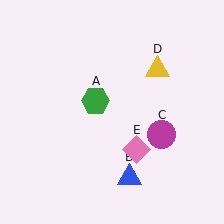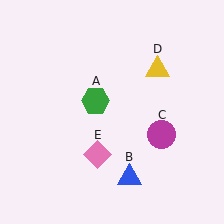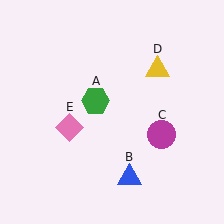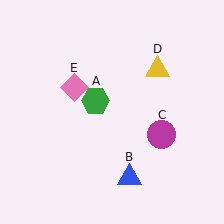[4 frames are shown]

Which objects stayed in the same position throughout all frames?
Green hexagon (object A) and blue triangle (object B) and magenta circle (object C) and yellow triangle (object D) remained stationary.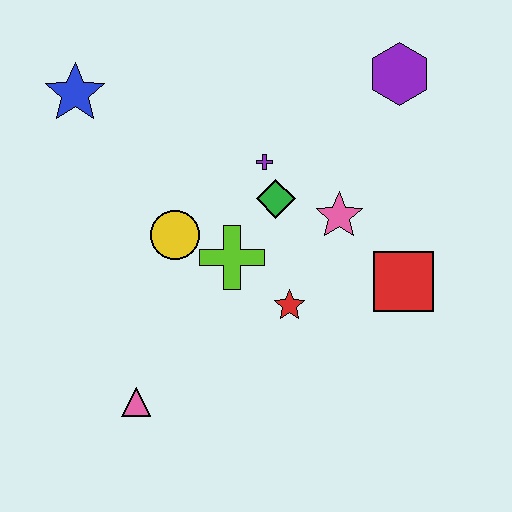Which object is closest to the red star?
The lime cross is closest to the red star.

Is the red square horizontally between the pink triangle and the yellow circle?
No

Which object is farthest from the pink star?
The blue star is farthest from the pink star.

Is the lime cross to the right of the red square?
No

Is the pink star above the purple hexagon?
No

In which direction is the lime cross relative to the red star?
The lime cross is to the left of the red star.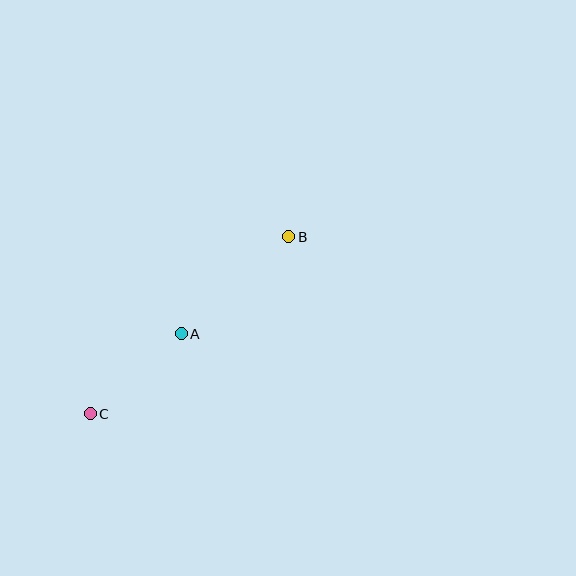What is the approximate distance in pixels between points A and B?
The distance between A and B is approximately 145 pixels.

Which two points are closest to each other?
Points A and C are closest to each other.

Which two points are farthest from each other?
Points B and C are farthest from each other.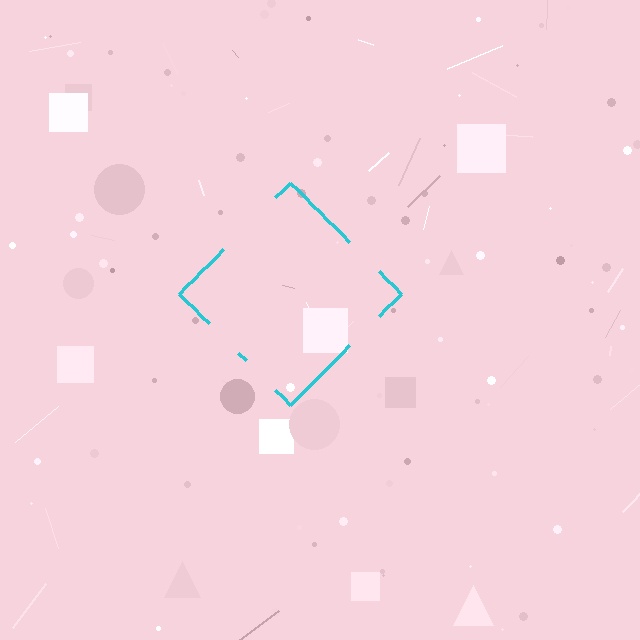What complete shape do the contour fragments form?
The contour fragments form a diamond.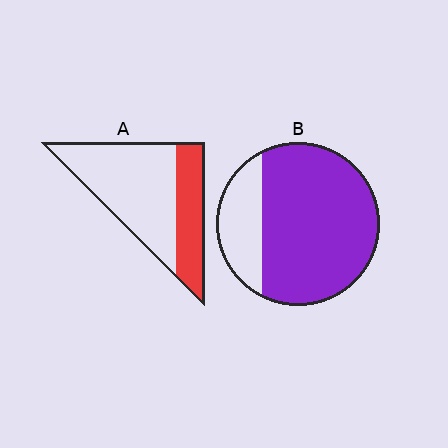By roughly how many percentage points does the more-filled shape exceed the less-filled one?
By roughly 45 percentage points (B over A).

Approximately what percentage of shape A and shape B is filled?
A is approximately 30% and B is approximately 75%.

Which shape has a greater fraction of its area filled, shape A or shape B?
Shape B.